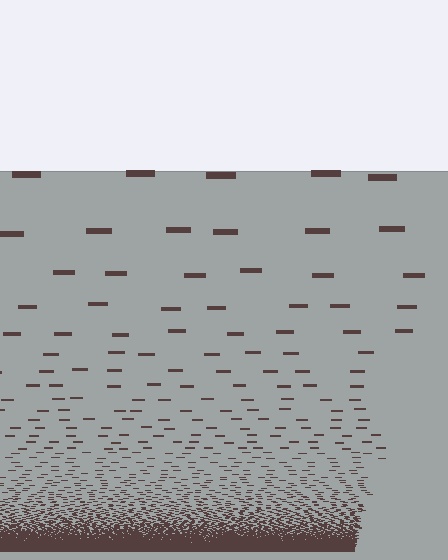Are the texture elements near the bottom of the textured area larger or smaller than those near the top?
Smaller. The gradient is inverted — elements near the bottom are smaller and denser.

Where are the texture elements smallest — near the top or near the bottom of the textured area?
Near the bottom.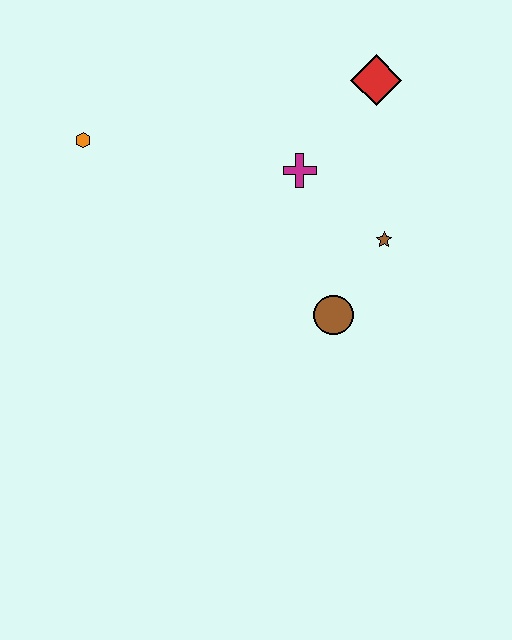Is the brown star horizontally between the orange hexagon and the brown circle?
No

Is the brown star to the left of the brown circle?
No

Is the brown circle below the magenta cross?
Yes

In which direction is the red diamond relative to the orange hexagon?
The red diamond is to the right of the orange hexagon.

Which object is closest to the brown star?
The brown circle is closest to the brown star.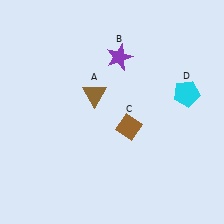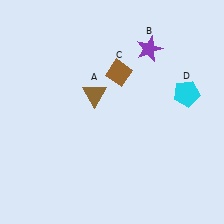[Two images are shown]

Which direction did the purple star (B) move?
The purple star (B) moved right.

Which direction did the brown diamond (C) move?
The brown diamond (C) moved up.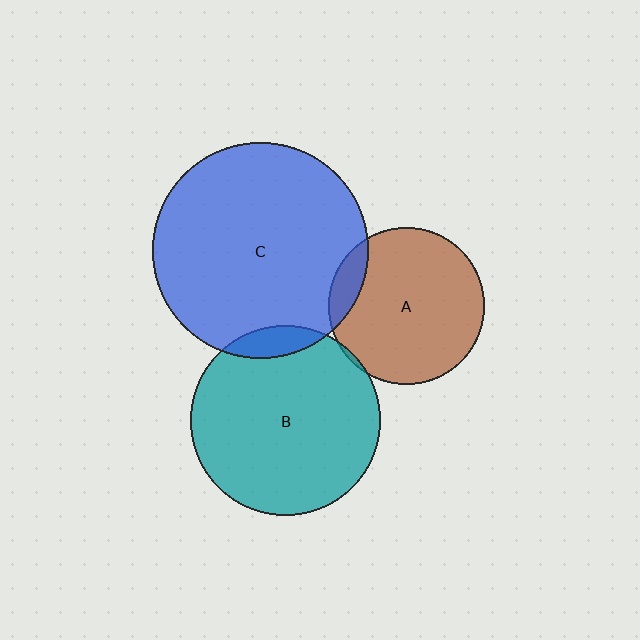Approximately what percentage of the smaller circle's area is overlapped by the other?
Approximately 5%.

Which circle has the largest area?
Circle C (blue).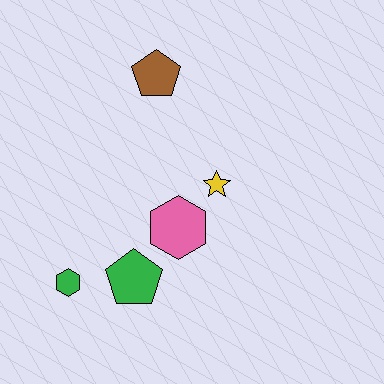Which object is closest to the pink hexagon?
The yellow star is closest to the pink hexagon.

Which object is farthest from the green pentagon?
The brown pentagon is farthest from the green pentagon.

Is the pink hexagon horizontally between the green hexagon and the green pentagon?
No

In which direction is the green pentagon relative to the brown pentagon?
The green pentagon is below the brown pentagon.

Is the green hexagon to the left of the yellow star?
Yes